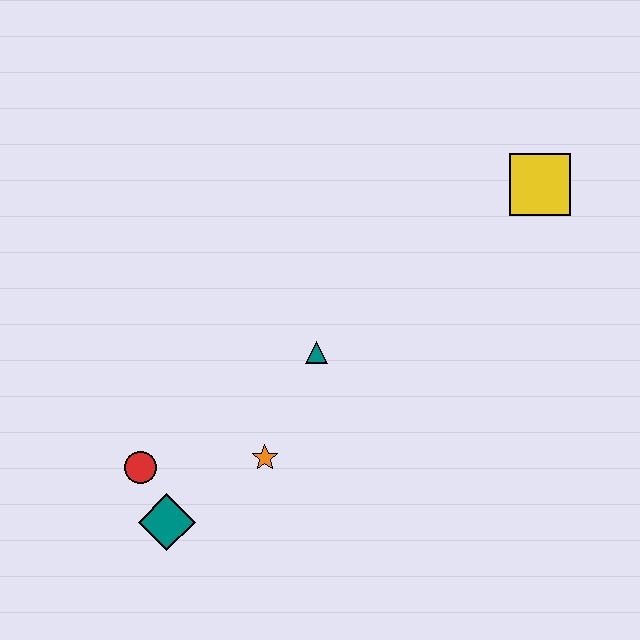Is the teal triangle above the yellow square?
No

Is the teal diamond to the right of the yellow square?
No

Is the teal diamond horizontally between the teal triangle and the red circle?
Yes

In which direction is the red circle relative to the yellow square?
The red circle is to the left of the yellow square.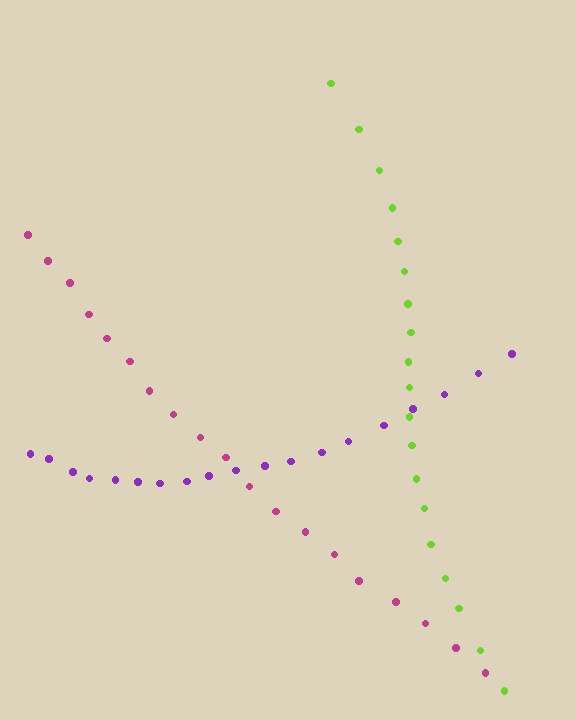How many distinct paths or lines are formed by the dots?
There are 3 distinct paths.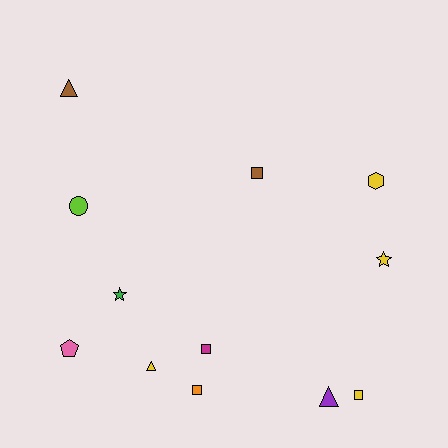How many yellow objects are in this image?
There are 4 yellow objects.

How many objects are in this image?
There are 12 objects.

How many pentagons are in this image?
There is 1 pentagon.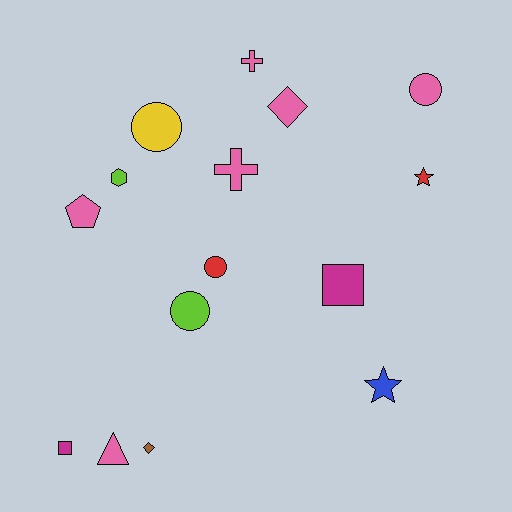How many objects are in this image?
There are 15 objects.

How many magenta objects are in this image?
There are 2 magenta objects.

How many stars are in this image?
There are 2 stars.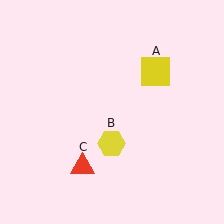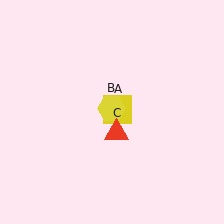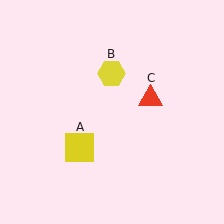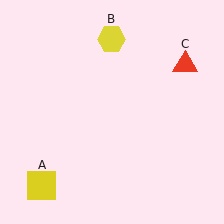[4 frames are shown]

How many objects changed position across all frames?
3 objects changed position: yellow square (object A), yellow hexagon (object B), red triangle (object C).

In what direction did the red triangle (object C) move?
The red triangle (object C) moved up and to the right.